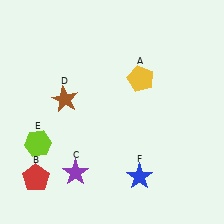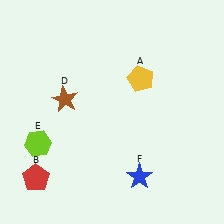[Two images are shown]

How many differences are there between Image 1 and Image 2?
There is 1 difference between the two images.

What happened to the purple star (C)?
The purple star (C) was removed in Image 2. It was in the bottom-left area of Image 1.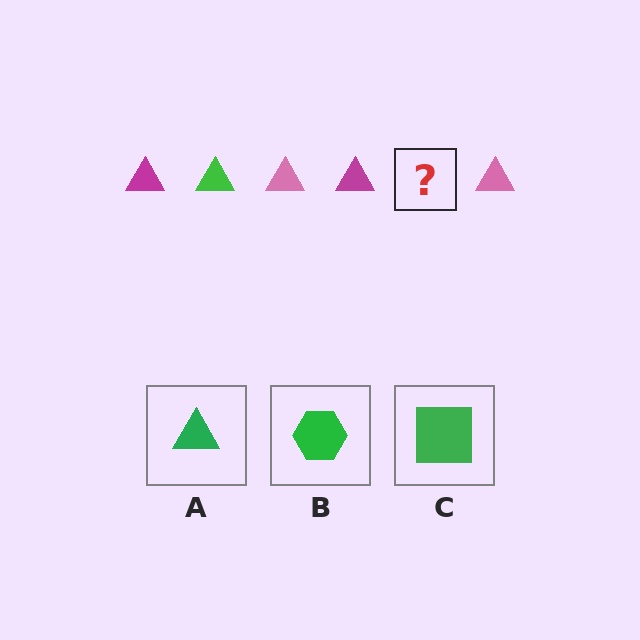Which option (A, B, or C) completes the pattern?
A.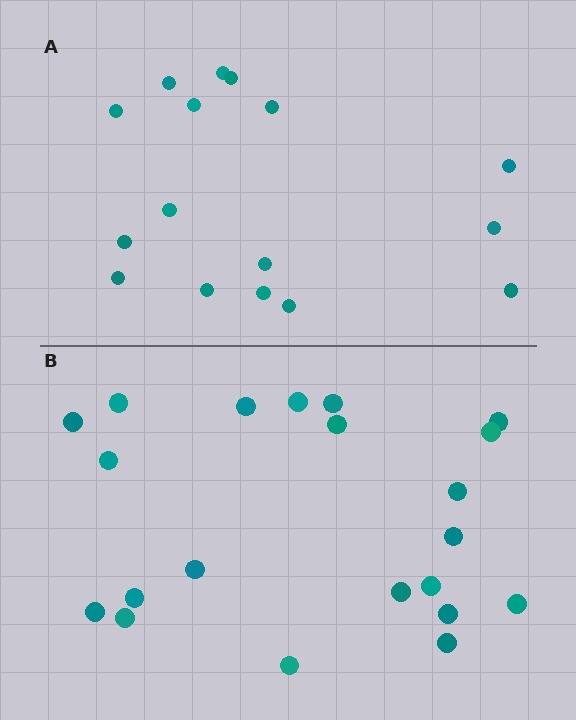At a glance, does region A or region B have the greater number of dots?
Region B (the bottom region) has more dots.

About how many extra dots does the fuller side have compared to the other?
Region B has about 5 more dots than region A.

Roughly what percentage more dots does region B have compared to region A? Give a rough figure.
About 30% more.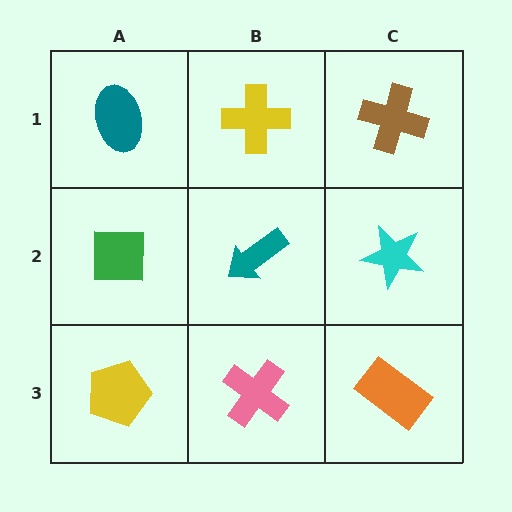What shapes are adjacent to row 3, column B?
A teal arrow (row 2, column B), a yellow pentagon (row 3, column A), an orange rectangle (row 3, column C).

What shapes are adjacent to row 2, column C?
A brown cross (row 1, column C), an orange rectangle (row 3, column C), a teal arrow (row 2, column B).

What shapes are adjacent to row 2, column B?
A yellow cross (row 1, column B), a pink cross (row 3, column B), a green square (row 2, column A), a cyan star (row 2, column C).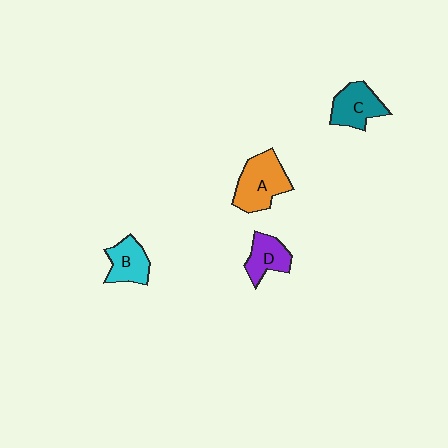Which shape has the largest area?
Shape A (orange).